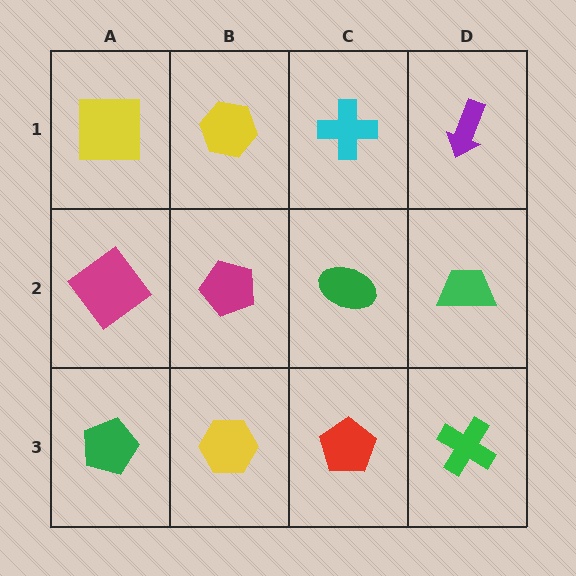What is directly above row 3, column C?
A green ellipse.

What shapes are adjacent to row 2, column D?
A purple arrow (row 1, column D), a green cross (row 3, column D), a green ellipse (row 2, column C).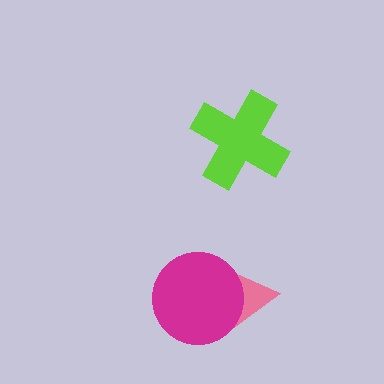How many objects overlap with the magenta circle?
1 object overlaps with the magenta circle.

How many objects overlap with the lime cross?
0 objects overlap with the lime cross.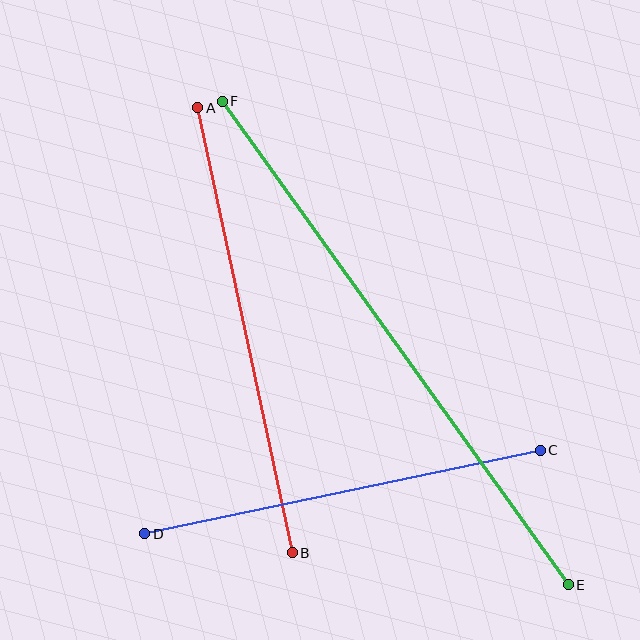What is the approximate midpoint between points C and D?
The midpoint is at approximately (342, 492) pixels.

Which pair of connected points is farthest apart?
Points E and F are farthest apart.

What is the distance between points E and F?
The distance is approximately 594 pixels.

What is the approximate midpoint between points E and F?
The midpoint is at approximately (395, 343) pixels.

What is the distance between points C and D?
The distance is approximately 404 pixels.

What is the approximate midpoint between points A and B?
The midpoint is at approximately (245, 330) pixels.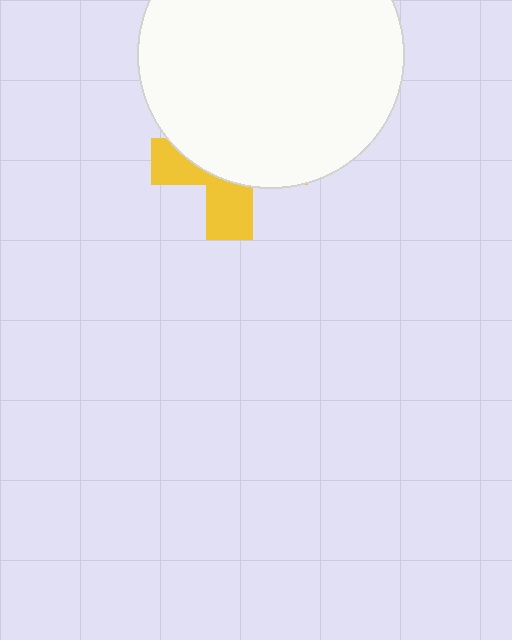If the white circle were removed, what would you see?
You would see the complete yellow cross.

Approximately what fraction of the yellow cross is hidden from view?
Roughly 64% of the yellow cross is hidden behind the white circle.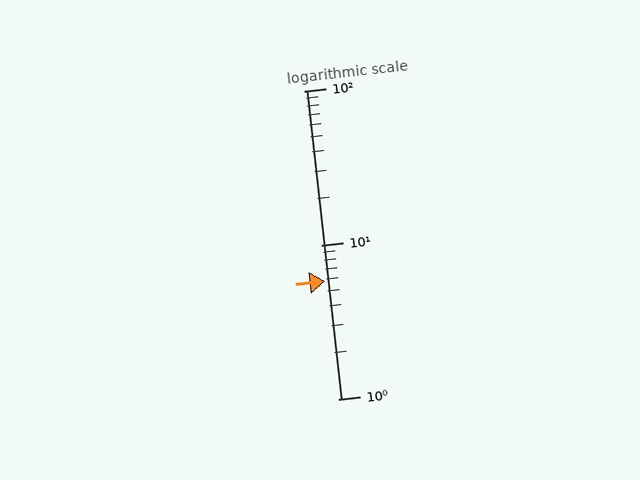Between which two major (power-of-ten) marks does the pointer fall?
The pointer is between 1 and 10.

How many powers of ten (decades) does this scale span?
The scale spans 2 decades, from 1 to 100.